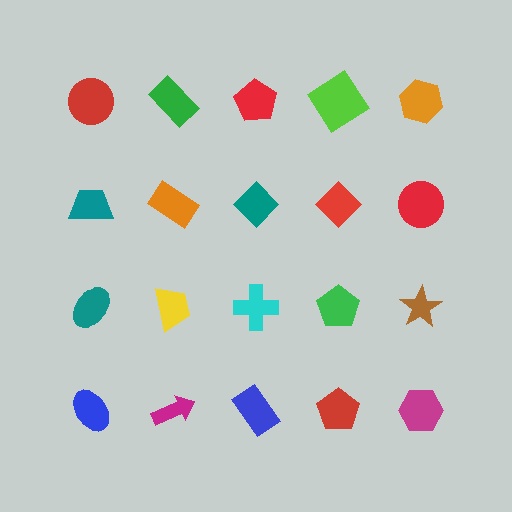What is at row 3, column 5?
A brown star.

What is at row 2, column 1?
A teal trapezoid.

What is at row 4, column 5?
A magenta hexagon.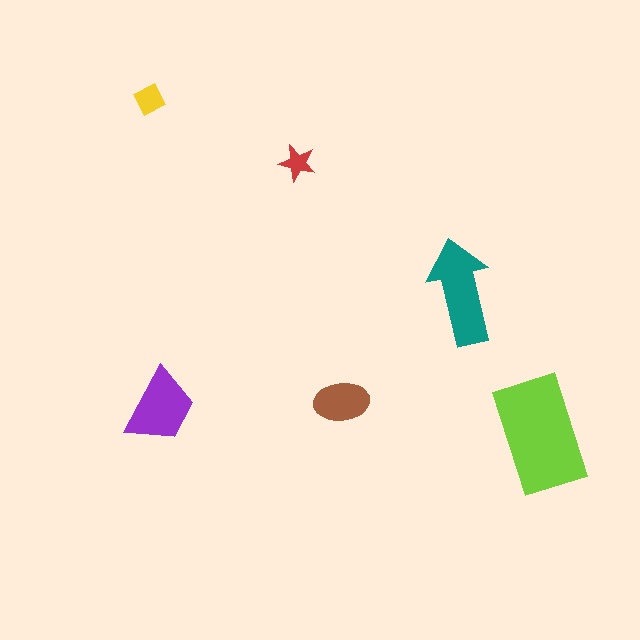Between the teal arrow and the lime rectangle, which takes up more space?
The lime rectangle.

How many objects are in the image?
There are 6 objects in the image.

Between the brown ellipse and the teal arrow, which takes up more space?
The teal arrow.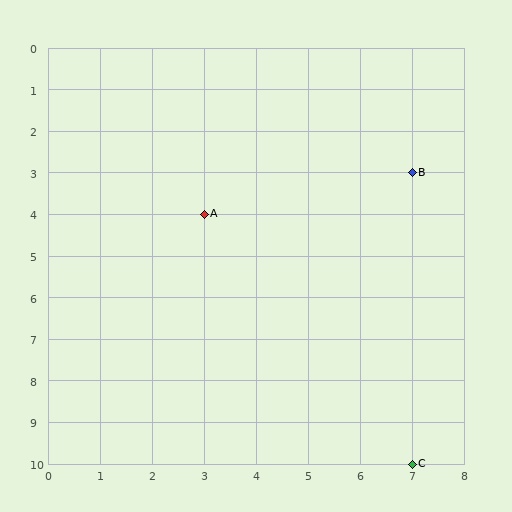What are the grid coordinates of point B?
Point B is at grid coordinates (7, 3).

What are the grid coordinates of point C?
Point C is at grid coordinates (7, 10).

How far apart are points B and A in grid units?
Points B and A are 4 columns and 1 row apart (about 4.1 grid units diagonally).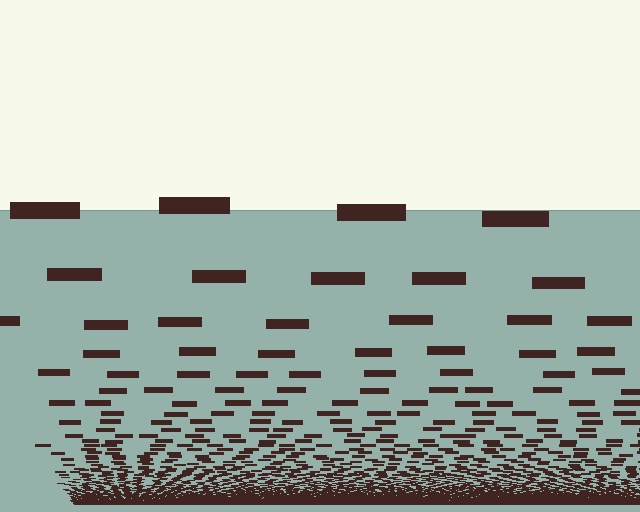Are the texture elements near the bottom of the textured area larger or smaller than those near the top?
Smaller. The gradient is inverted — elements near the bottom are smaller and denser.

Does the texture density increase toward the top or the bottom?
Density increases toward the bottom.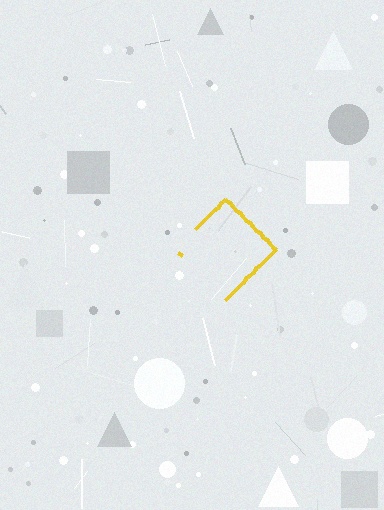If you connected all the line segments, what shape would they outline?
They would outline a diamond.